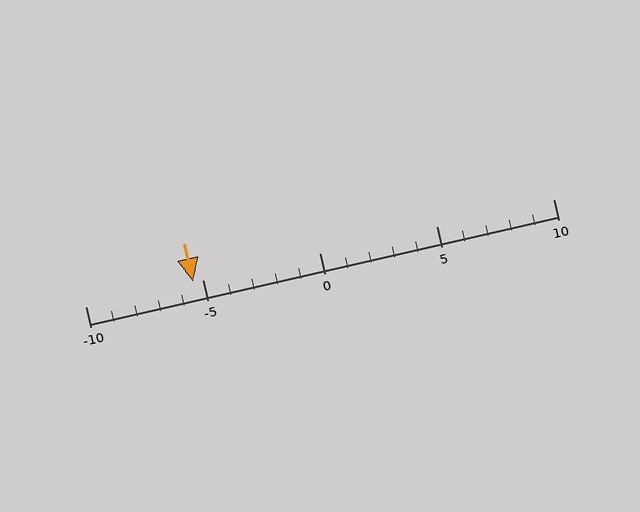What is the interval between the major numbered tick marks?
The major tick marks are spaced 5 units apart.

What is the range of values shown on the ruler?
The ruler shows values from -10 to 10.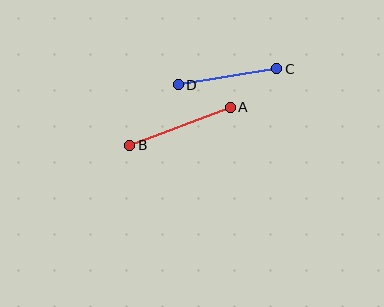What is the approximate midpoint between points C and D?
The midpoint is at approximately (228, 77) pixels.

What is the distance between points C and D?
The distance is approximately 99 pixels.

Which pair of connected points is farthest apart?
Points A and B are farthest apart.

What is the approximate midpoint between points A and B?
The midpoint is at approximately (180, 126) pixels.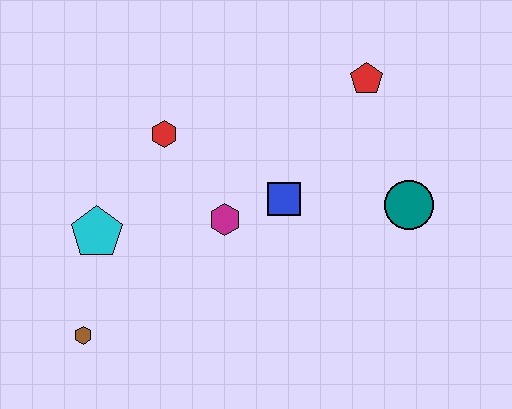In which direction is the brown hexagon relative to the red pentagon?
The brown hexagon is to the left of the red pentagon.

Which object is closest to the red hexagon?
The magenta hexagon is closest to the red hexagon.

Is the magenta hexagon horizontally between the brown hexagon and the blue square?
Yes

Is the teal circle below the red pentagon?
Yes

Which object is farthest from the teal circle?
The brown hexagon is farthest from the teal circle.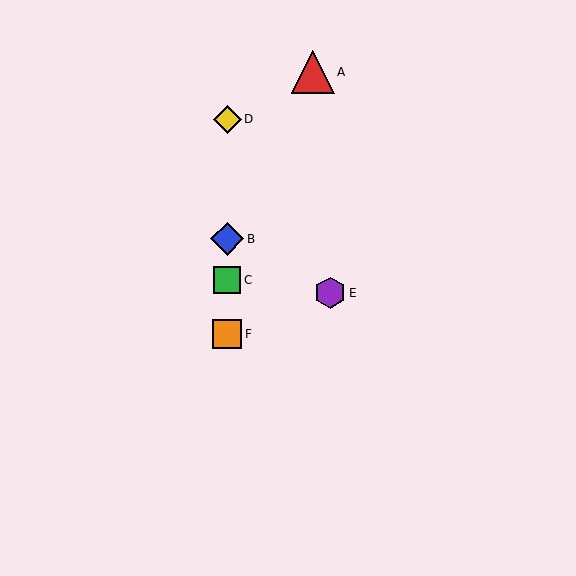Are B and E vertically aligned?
No, B is at x≈227 and E is at x≈330.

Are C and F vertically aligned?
Yes, both are at x≈227.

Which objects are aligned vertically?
Objects B, C, D, F are aligned vertically.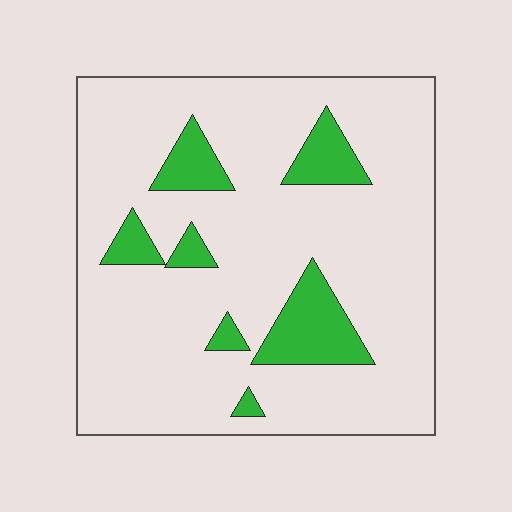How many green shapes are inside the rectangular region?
7.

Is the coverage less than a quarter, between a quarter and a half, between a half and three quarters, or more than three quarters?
Less than a quarter.